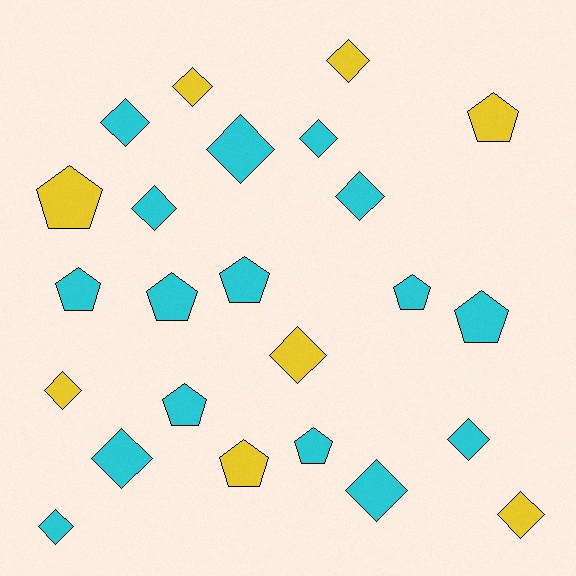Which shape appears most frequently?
Diamond, with 14 objects.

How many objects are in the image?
There are 24 objects.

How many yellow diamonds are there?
There are 5 yellow diamonds.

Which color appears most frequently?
Cyan, with 16 objects.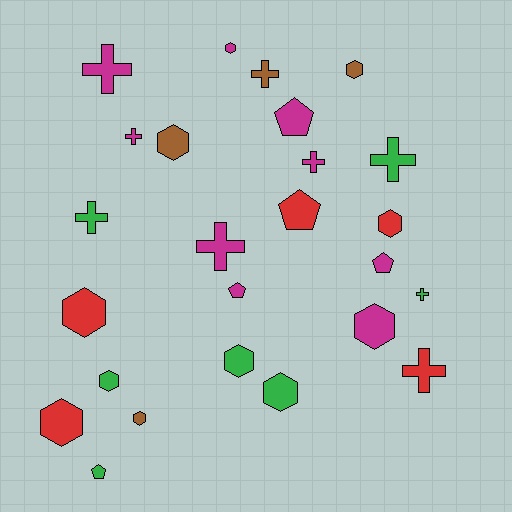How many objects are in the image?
There are 25 objects.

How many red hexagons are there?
There are 3 red hexagons.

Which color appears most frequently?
Magenta, with 9 objects.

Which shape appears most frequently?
Hexagon, with 11 objects.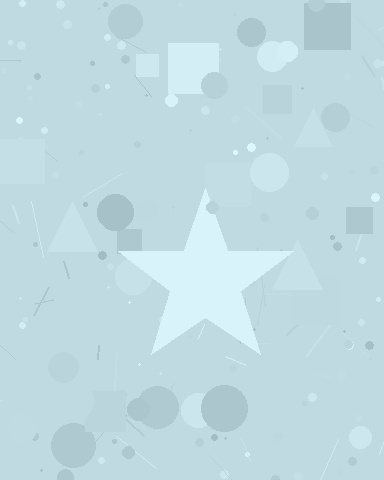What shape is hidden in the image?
A star is hidden in the image.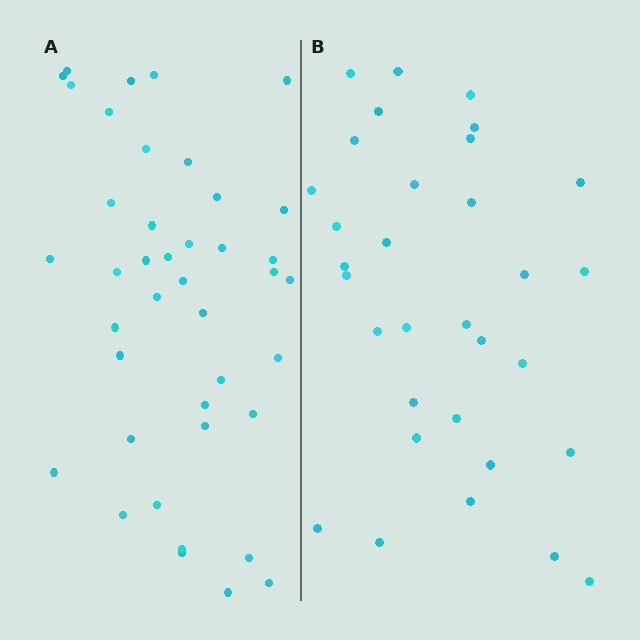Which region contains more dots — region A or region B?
Region A (the left region) has more dots.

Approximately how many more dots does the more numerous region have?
Region A has roughly 8 or so more dots than region B.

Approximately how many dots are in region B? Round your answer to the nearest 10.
About 30 dots. (The exact count is 32, which rounds to 30.)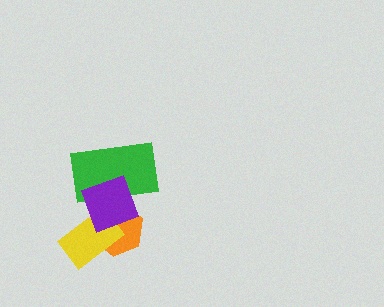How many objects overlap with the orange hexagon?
3 objects overlap with the orange hexagon.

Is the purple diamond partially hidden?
No, no other shape covers it.